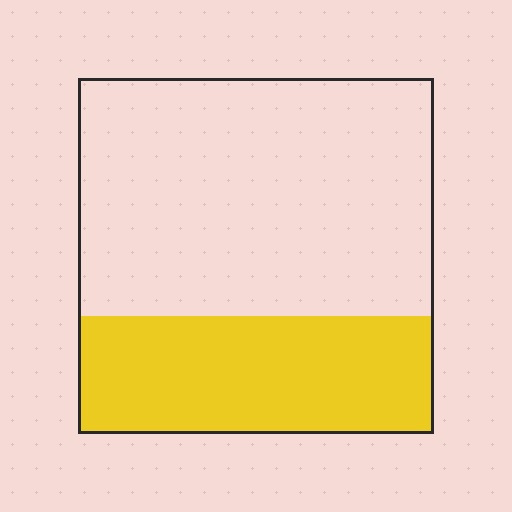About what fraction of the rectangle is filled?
About one third (1/3).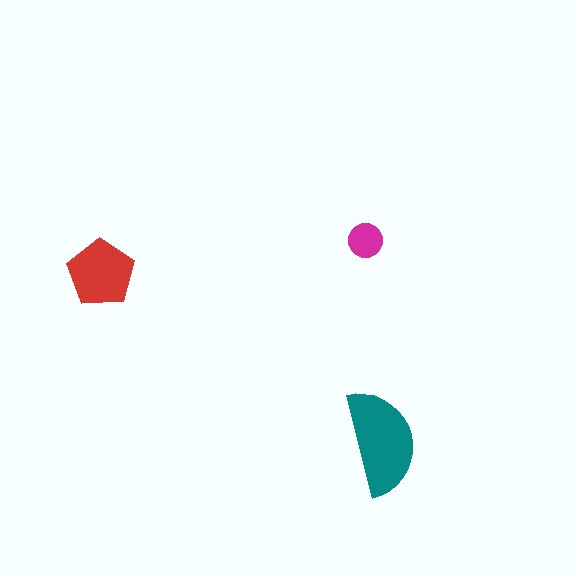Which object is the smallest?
The magenta circle.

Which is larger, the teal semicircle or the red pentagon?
The teal semicircle.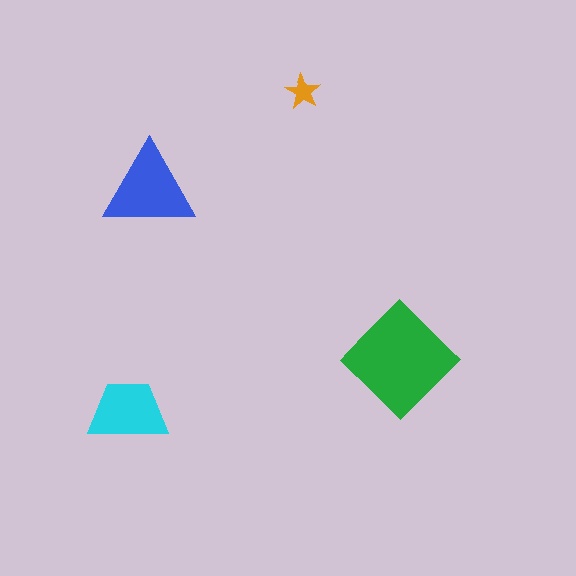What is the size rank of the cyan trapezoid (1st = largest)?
3rd.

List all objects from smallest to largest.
The orange star, the cyan trapezoid, the blue triangle, the green diamond.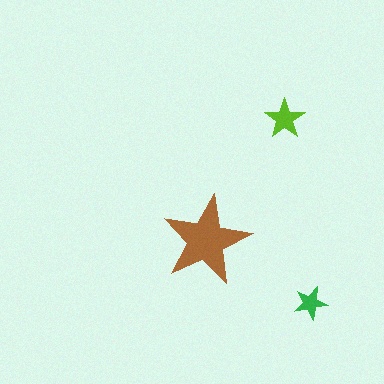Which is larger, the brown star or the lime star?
The brown one.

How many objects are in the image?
There are 3 objects in the image.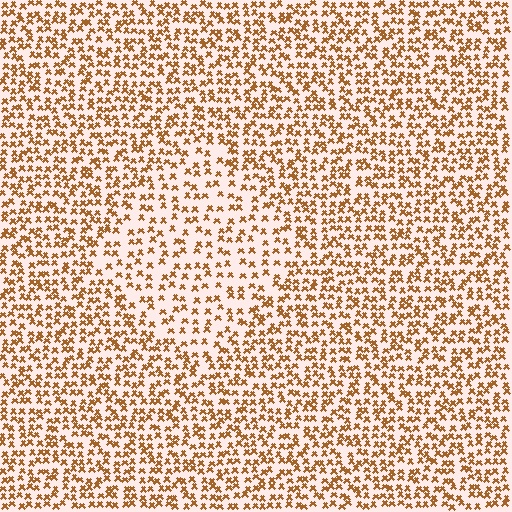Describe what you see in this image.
The image contains small brown elements arranged at two different densities. A diamond-shaped region is visible where the elements are less densely packed than the surrounding area.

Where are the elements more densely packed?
The elements are more densely packed outside the diamond boundary.